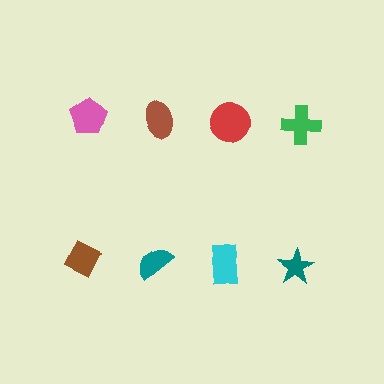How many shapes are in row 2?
4 shapes.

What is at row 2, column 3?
A cyan rectangle.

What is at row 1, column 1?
A pink pentagon.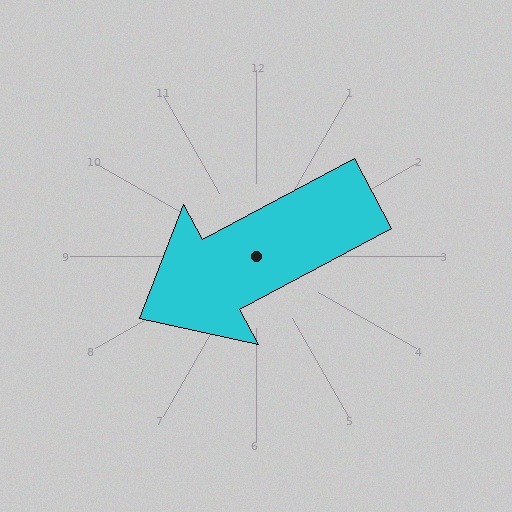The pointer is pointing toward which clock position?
Roughly 8 o'clock.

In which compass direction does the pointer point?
Southwest.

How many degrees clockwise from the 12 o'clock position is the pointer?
Approximately 242 degrees.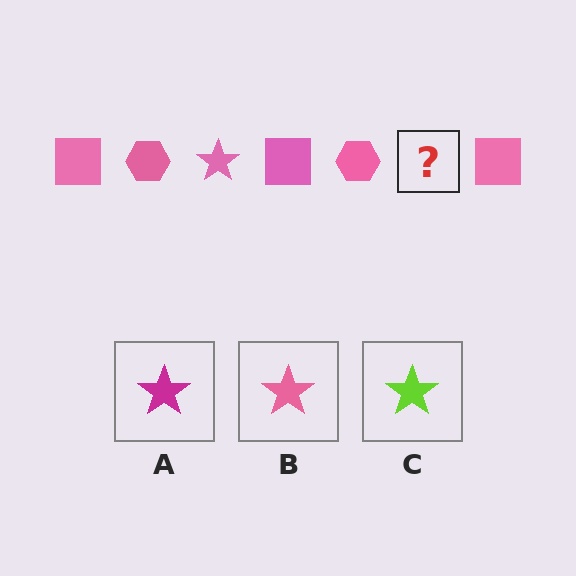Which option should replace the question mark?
Option B.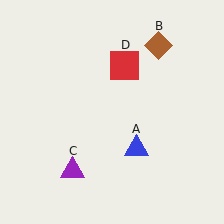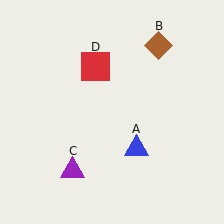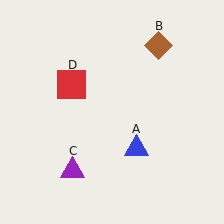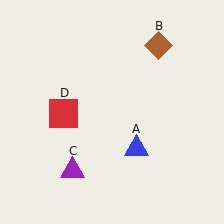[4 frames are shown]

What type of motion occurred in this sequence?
The red square (object D) rotated counterclockwise around the center of the scene.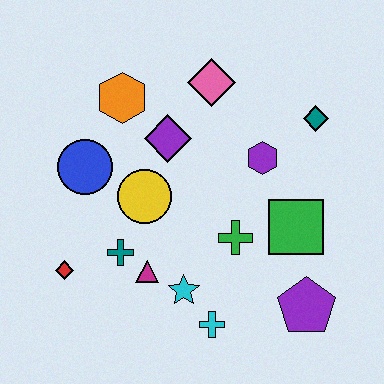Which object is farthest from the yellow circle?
The purple pentagon is farthest from the yellow circle.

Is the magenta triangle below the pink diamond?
Yes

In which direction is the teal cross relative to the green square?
The teal cross is to the left of the green square.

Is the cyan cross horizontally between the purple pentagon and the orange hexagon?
Yes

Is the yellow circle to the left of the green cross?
Yes